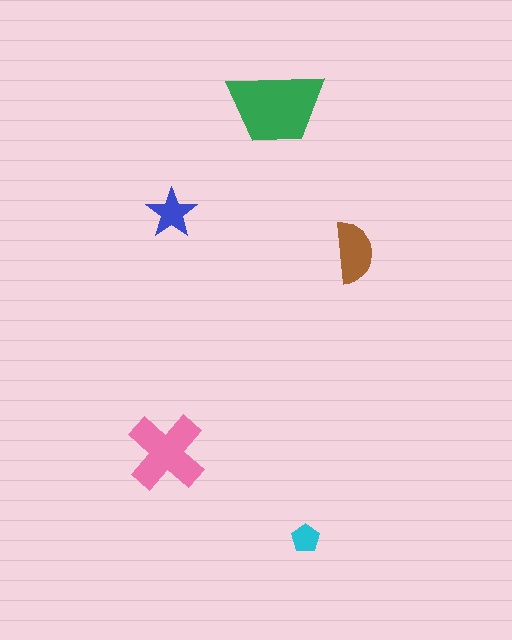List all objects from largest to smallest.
The green trapezoid, the pink cross, the brown semicircle, the blue star, the cyan pentagon.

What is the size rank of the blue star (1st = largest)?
4th.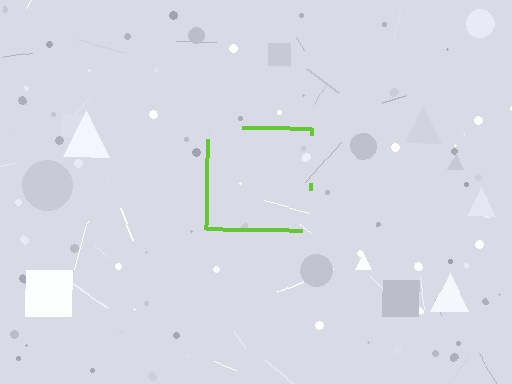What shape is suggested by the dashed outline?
The dashed outline suggests a square.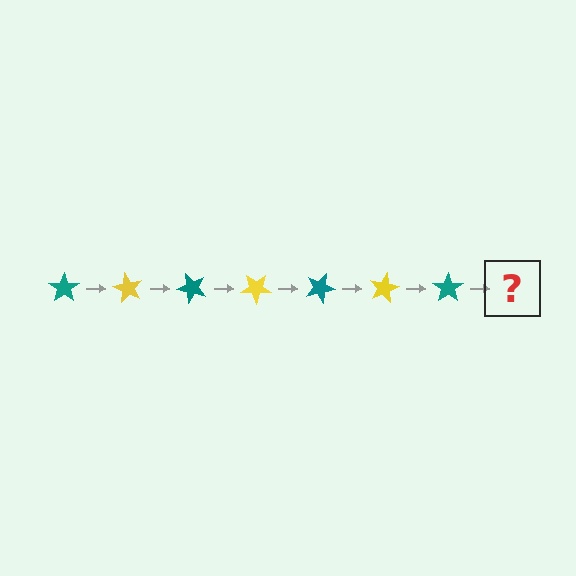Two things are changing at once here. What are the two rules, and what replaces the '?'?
The two rules are that it rotates 60 degrees each step and the color cycles through teal and yellow. The '?' should be a yellow star, rotated 420 degrees from the start.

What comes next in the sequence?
The next element should be a yellow star, rotated 420 degrees from the start.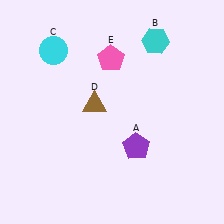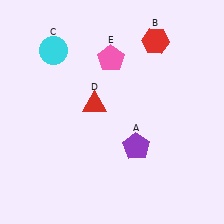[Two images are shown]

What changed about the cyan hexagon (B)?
In Image 1, B is cyan. In Image 2, it changed to red.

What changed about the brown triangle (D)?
In Image 1, D is brown. In Image 2, it changed to red.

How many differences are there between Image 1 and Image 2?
There are 2 differences between the two images.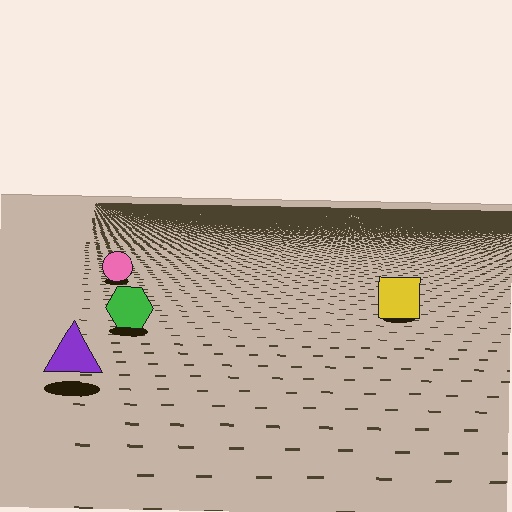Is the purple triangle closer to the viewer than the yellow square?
Yes. The purple triangle is closer — you can tell from the texture gradient: the ground texture is coarser near it.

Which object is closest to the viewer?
The purple triangle is closest. The texture marks near it are larger and more spread out.